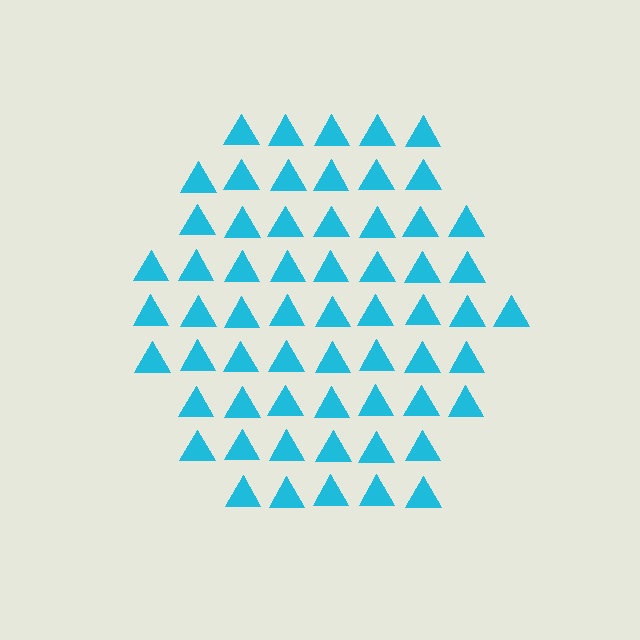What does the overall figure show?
The overall figure shows a hexagon.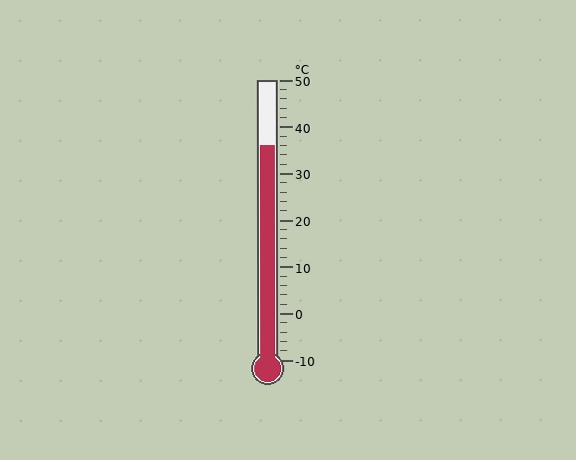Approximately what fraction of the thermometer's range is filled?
The thermometer is filled to approximately 75% of its range.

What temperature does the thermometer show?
The thermometer shows approximately 36°C.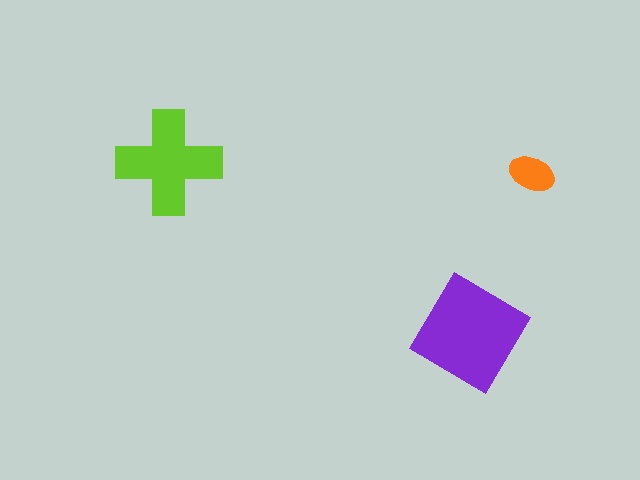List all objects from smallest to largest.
The orange ellipse, the lime cross, the purple diamond.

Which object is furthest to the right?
The orange ellipse is rightmost.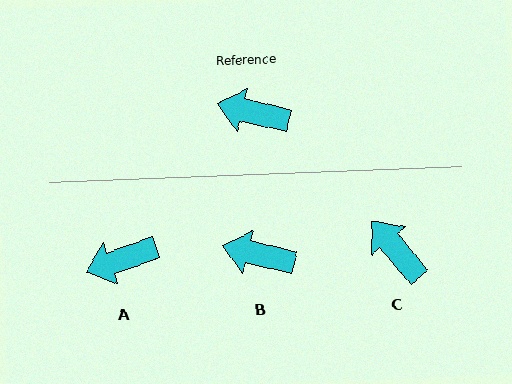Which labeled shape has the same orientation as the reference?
B.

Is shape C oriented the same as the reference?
No, it is off by about 37 degrees.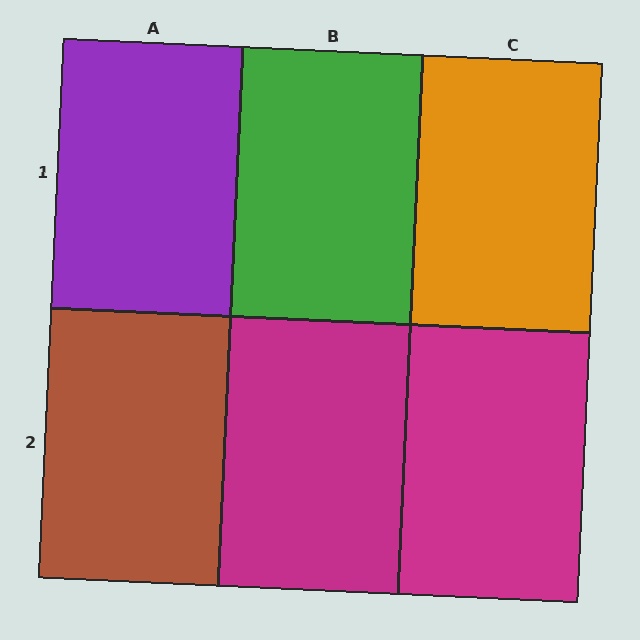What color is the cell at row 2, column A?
Brown.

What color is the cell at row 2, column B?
Magenta.